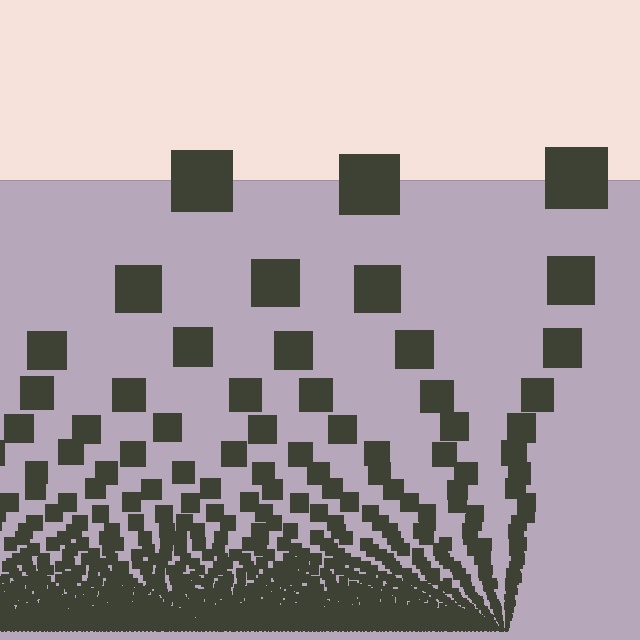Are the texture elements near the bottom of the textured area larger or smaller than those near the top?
Smaller. The gradient is inverted — elements near the bottom are smaller and denser.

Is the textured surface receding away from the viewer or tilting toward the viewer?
The surface appears to tilt toward the viewer. Texture elements get larger and sparser toward the top.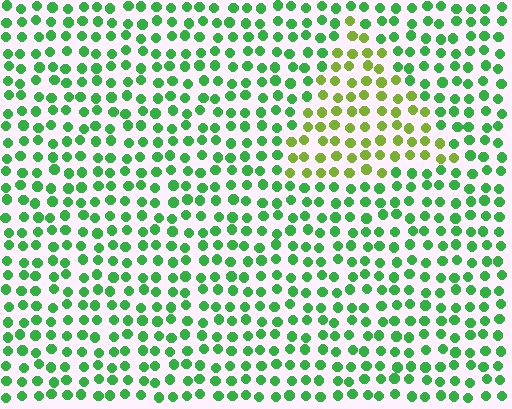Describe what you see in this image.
The image is filled with small green elements in a uniform arrangement. A triangle-shaped region is visible where the elements are tinted to a slightly different hue, forming a subtle color boundary.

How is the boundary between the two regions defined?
The boundary is defined purely by a slight shift in hue (about 42 degrees). Spacing, size, and orientation are identical on both sides.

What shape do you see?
I see a triangle.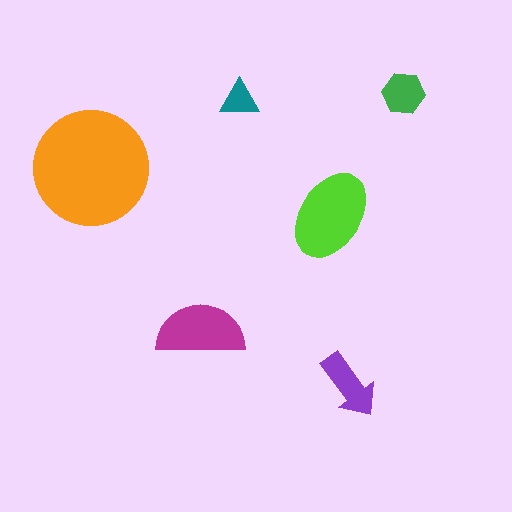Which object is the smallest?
The teal triangle.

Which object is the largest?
The orange circle.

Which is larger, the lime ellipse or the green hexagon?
The lime ellipse.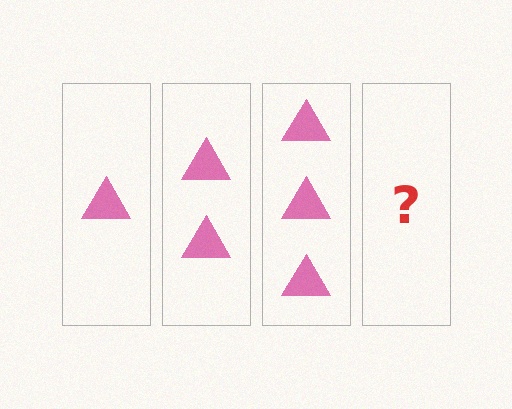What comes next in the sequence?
The next element should be 4 triangles.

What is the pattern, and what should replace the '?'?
The pattern is that each step adds one more triangle. The '?' should be 4 triangles.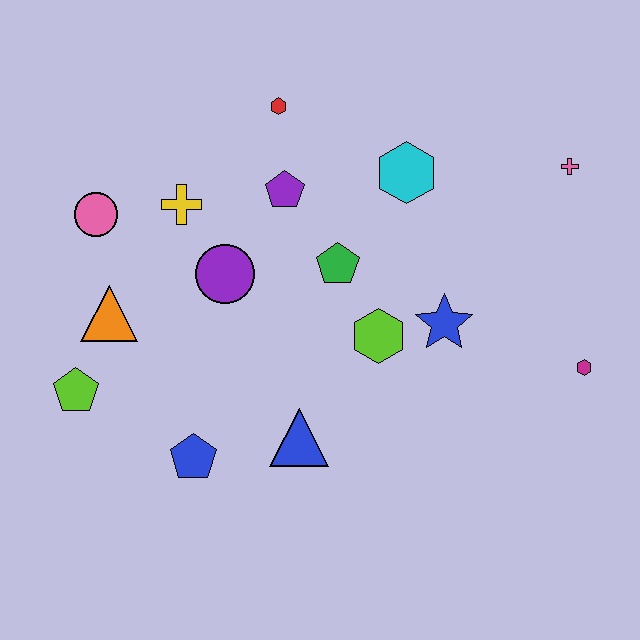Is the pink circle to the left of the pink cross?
Yes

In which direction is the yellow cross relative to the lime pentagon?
The yellow cross is above the lime pentagon.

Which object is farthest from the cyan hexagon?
The lime pentagon is farthest from the cyan hexagon.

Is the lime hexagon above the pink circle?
No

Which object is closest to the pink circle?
The yellow cross is closest to the pink circle.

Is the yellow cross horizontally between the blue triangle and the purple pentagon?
No